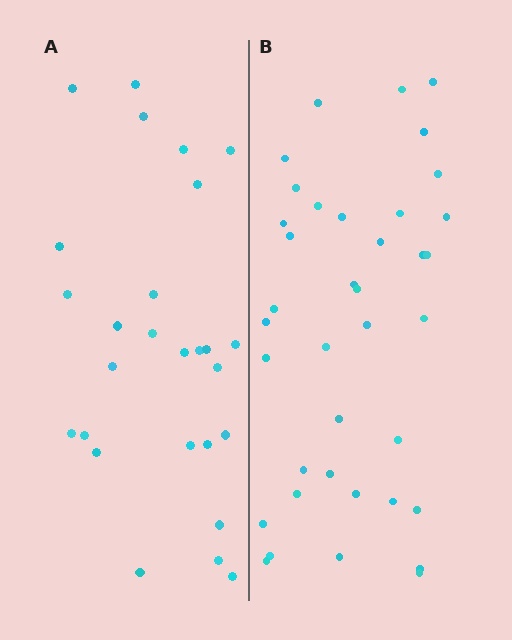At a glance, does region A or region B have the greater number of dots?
Region B (the right region) has more dots.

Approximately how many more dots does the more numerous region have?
Region B has roughly 12 or so more dots than region A.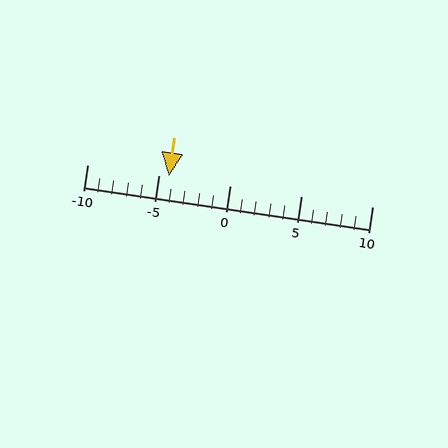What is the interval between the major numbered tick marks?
The major tick marks are spaced 5 units apart.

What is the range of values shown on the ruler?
The ruler shows values from -10 to 10.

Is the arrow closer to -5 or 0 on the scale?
The arrow is closer to -5.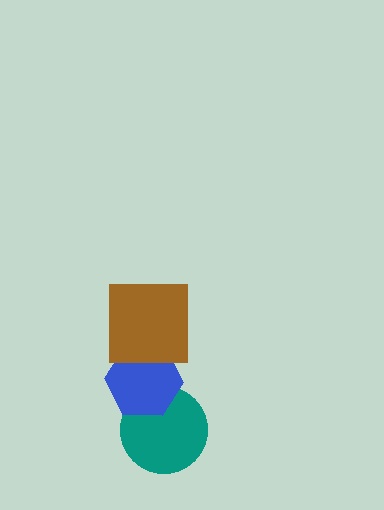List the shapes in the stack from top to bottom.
From top to bottom: the brown square, the blue hexagon, the teal circle.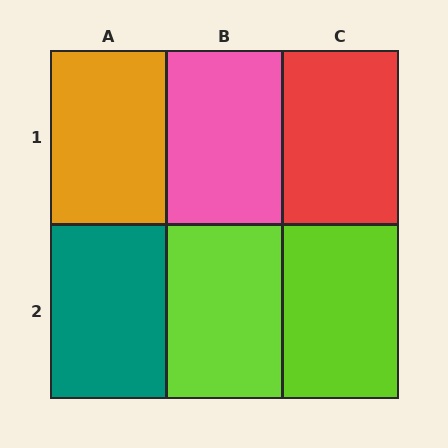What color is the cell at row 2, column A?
Teal.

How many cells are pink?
1 cell is pink.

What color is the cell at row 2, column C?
Lime.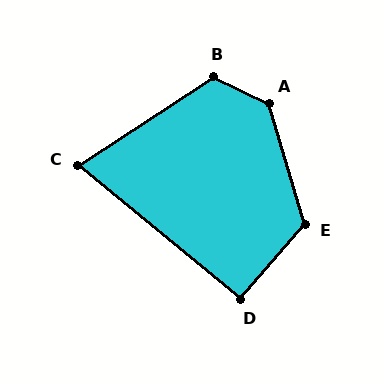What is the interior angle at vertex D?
Approximately 91 degrees (approximately right).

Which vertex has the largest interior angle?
A, at approximately 132 degrees.